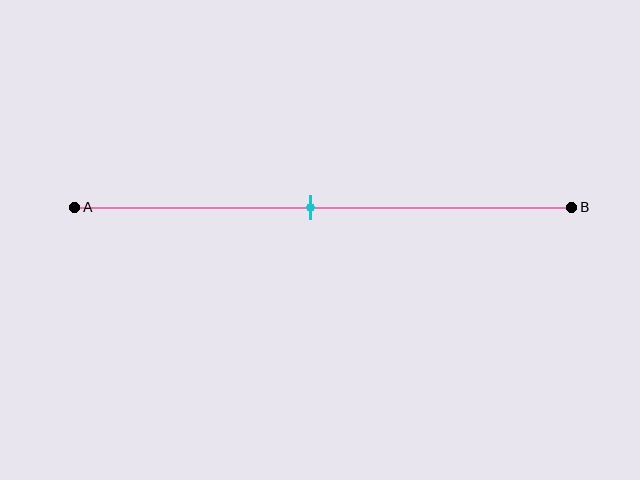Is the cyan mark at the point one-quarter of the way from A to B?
No, the mark is at about 45% from A, not at the 25% one-quarter point.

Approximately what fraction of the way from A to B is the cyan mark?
The cyan mark is approximately 45% of the way from A to B.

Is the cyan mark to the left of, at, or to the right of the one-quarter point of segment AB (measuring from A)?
The cyan mark is to the right of the one-quarter point of segment AB.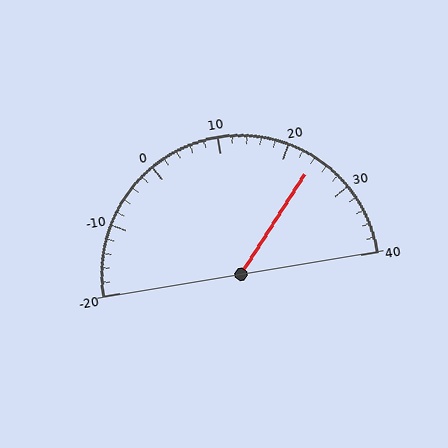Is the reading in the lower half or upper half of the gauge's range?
The reading is in the upper half of the range (-20 to 40).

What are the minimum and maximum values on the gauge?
The gauge ranges from -20 to 40.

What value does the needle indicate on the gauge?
The needle indicates approximately 24.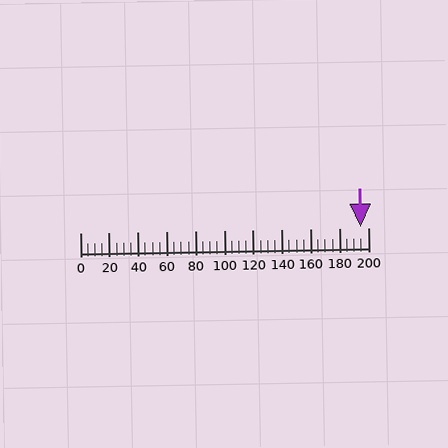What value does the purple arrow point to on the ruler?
The purple arrow points to approximately 195.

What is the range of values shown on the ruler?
The ruler shows values from 0 to 200.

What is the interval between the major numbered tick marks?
The major tick marks are spaced 20 units apart.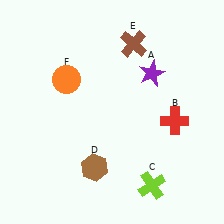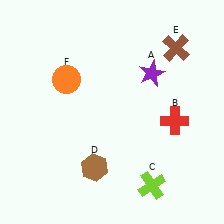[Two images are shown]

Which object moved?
The brown cross (E) moved right.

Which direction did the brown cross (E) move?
The brown cross (E) moved right.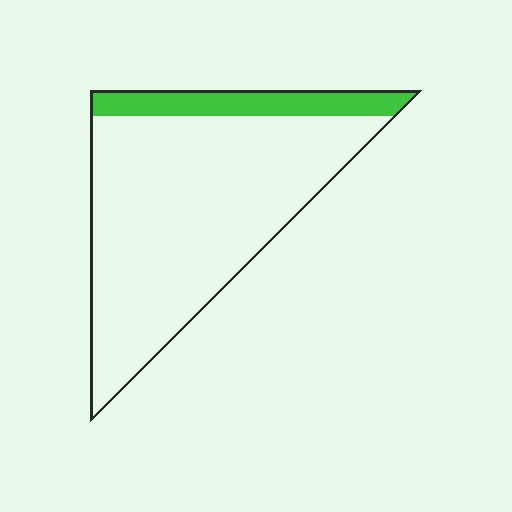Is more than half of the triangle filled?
No.